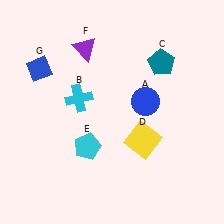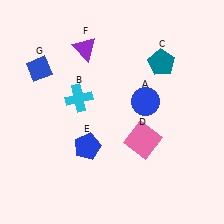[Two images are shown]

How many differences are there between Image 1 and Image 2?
There are 2 differences between the two images.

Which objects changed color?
D changed from yellow to pink. E changed from cyan to blue.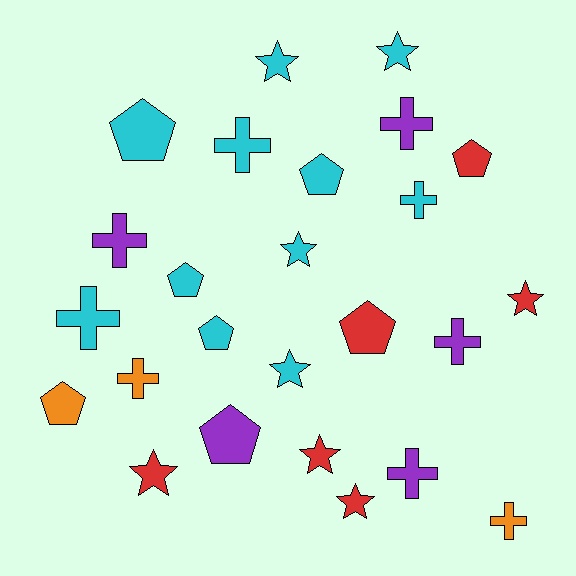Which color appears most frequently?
Cyan, with 11 objects.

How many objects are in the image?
There are 25 objects.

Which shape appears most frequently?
Cross, with 9 objects.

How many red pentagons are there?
There are 2 red pentagons.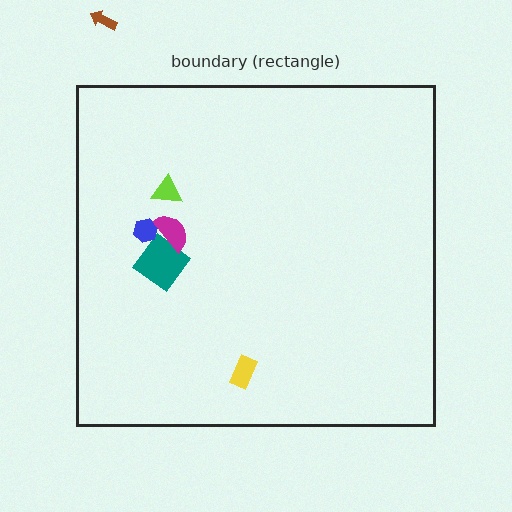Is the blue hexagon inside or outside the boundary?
Inside.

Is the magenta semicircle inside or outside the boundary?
Inside.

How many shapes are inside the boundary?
5 inside, 1 outside.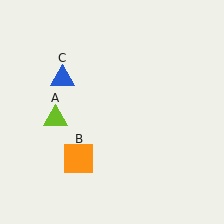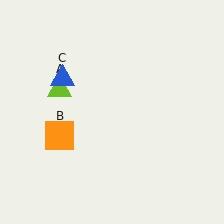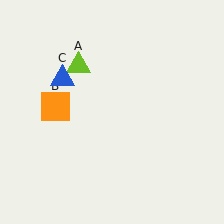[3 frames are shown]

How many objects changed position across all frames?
2 objects changed position: lime triangle (object A), orange square (object B).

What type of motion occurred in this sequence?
The lime triangle (object A), orange square (object B) rotated clockwise around the center of the scene.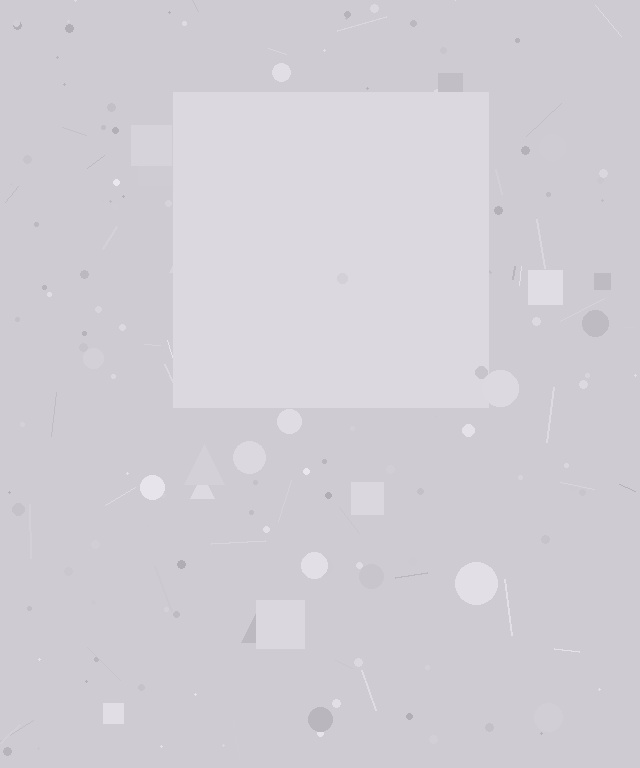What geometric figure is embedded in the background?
A square is embedded in the background.